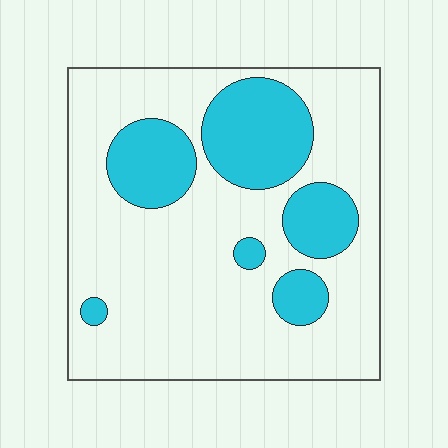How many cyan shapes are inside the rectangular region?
6.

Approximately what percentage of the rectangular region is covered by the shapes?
Approximately 25%.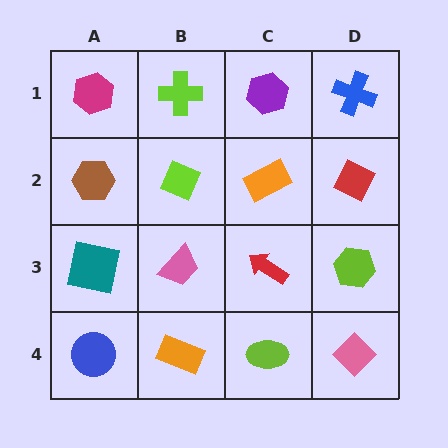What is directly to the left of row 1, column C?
A lime cross.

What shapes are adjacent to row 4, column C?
A red arrow (row 3, column C), an orange rectangle (row 4, column B), a pink diamond (row 4, column D).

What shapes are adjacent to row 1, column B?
A lime diamond (row 2, column B), a magenta hexagon (row 1, column A), a purple hexagon (row 1, column C).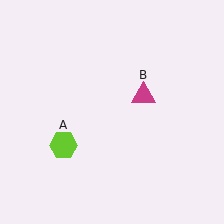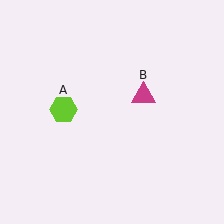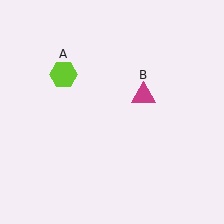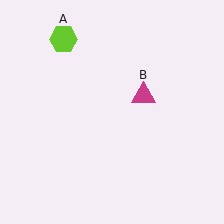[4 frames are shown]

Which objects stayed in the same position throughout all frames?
Magenta triangle (object B) remained stationary.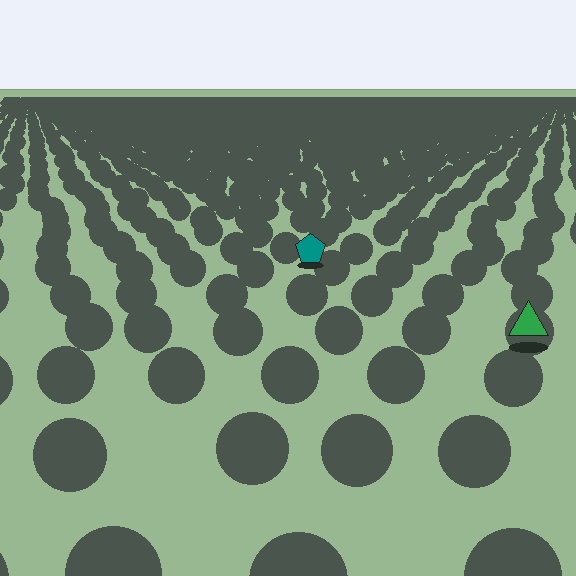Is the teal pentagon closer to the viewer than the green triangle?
No. The green triangle is closer — you can tell from the texture gradient: the ground texture is coarser near it.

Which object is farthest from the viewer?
The teal pentagon is farthest from the viewer. It appears smaller and the ground texture around it is denser.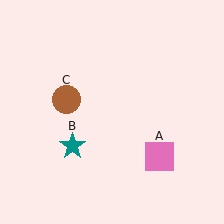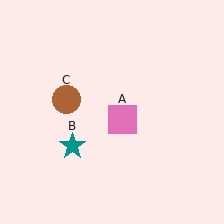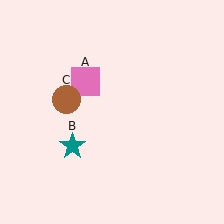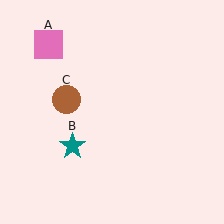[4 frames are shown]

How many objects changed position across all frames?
1 object changed position: pink square (object A).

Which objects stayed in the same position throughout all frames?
Teal star (object B) and brown circle (object C) remained stationary.